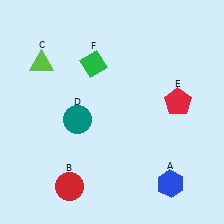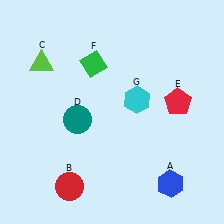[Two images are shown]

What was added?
A cyan hexagon (G) was added in Image 2.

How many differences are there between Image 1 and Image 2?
There is 1 difference between the two images.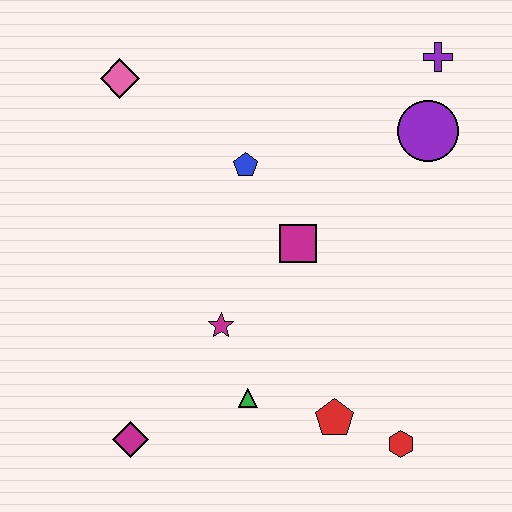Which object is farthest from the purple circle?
The magenta diamond is farthest from the purple circle.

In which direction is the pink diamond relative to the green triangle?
The pink diamond is above the green triangle.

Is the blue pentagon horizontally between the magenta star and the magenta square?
Yes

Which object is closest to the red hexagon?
The red pentagon is closest to the red hexagon.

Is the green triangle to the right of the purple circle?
No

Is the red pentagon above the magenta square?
No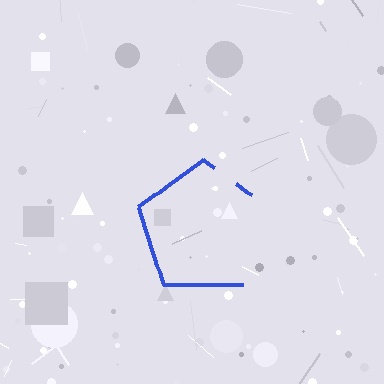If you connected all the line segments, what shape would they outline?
They would outline a pentagon.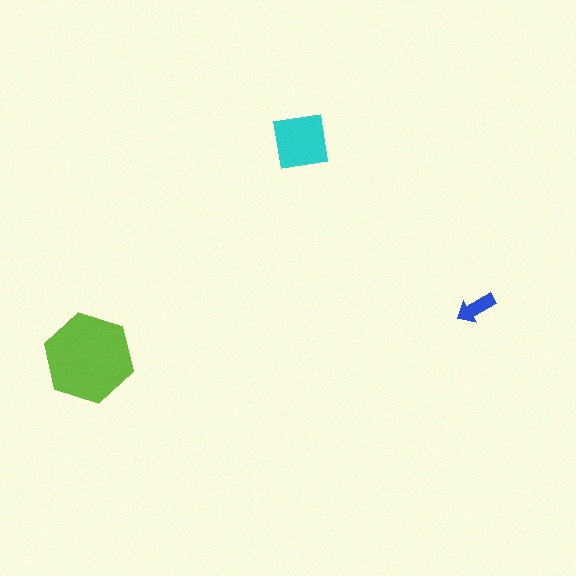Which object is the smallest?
The blue arrow.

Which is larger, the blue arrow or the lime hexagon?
The lime hexagon.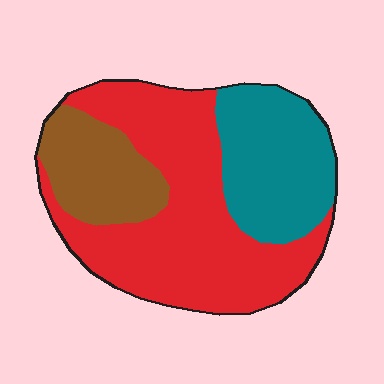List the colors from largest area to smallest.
From largest to smallest: red, teal, brown.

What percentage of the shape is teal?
Teal covers about 25% of the shape.